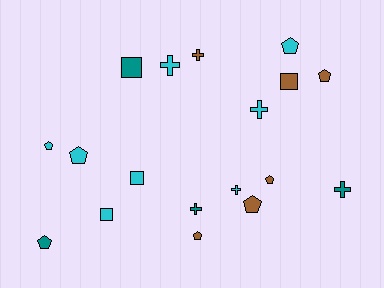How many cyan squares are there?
There are 2 cyan squares.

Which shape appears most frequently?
Pentagon, with 8 objects.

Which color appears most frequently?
Cyan, with 8 objects.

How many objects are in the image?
There are 18 objects.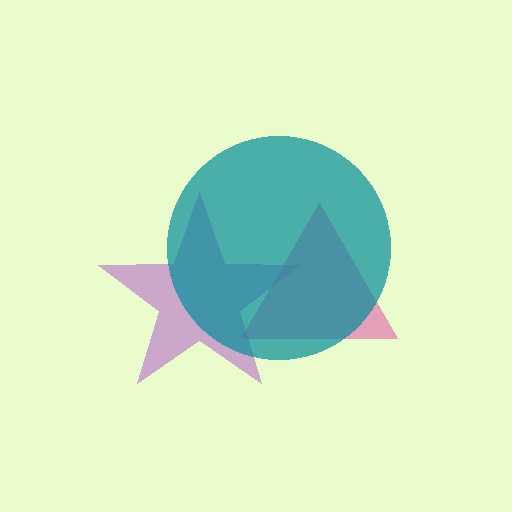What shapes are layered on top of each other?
The layered shapes are: a purple star, a pink triangle, a teal circle.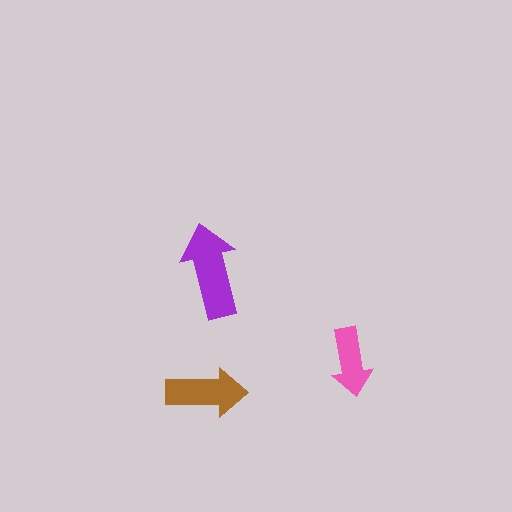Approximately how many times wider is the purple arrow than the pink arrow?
About 1.5 times wider.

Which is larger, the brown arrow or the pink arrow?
The brown one.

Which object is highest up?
The purple arrow is topmost.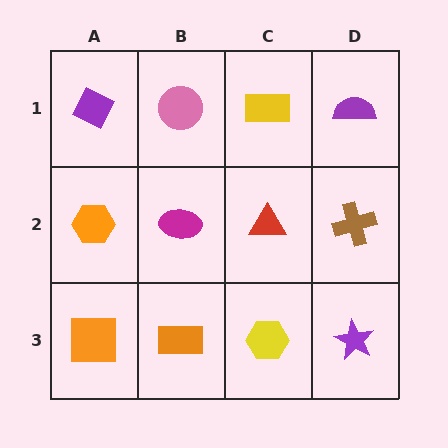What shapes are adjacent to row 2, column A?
A purple diamond (row 1, column A), an orange square (row 3, column A), a magenta ellipse (row 2, column B).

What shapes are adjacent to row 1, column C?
A red triangle (row 2, column C), a pink circle (row 1, column B), a purple semicircle (row 1, column D).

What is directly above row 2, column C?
A yellow rectangle.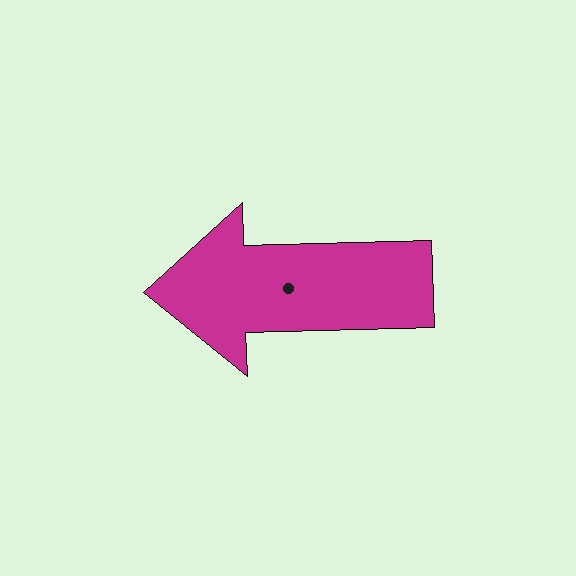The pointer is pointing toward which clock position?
Roughly 9 o'clock.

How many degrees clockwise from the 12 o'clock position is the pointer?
Approximately 268 degrees.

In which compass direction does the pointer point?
West.